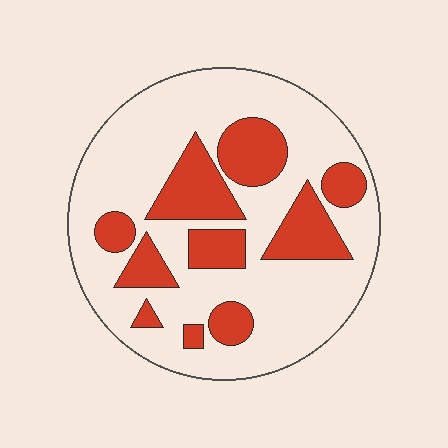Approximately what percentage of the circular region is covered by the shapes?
Approximately 30%.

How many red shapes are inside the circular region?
10.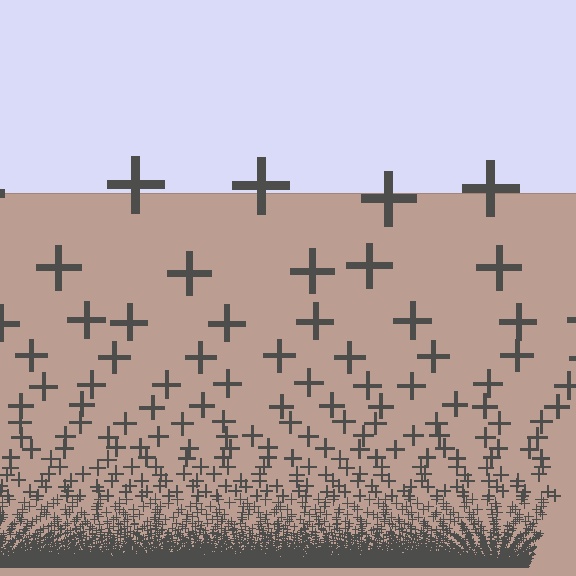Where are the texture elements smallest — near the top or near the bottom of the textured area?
Near the bottom.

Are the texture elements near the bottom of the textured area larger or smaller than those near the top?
Smaller. The gradient is inverted — elements near the bottom are smaller and denser.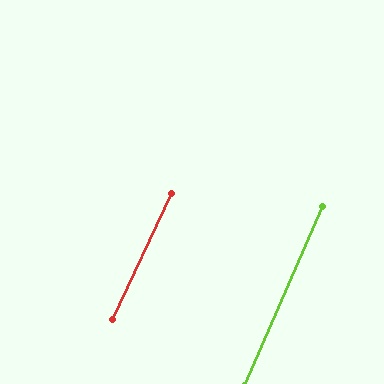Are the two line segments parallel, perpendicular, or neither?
Parallel — their directions differ by only 1.5°.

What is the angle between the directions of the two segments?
Approximately 1 degree.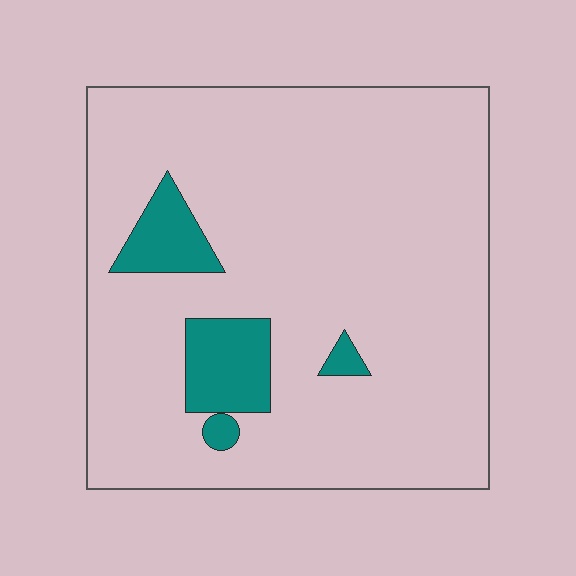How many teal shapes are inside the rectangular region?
4.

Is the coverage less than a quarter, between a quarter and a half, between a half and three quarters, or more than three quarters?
Less than a quarter.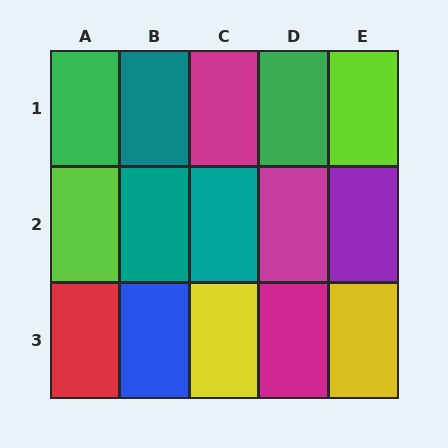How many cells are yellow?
2 cells are yellow.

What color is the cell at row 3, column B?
Blue.